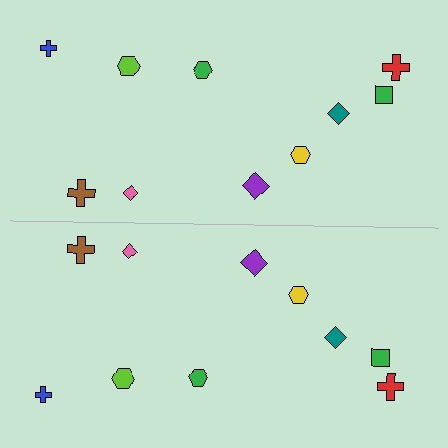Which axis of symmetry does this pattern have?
The pattern has a horizontal axis of symmetry running through the center of the image.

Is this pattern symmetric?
Yes, this pattern has bilateral (reflection) symmetry.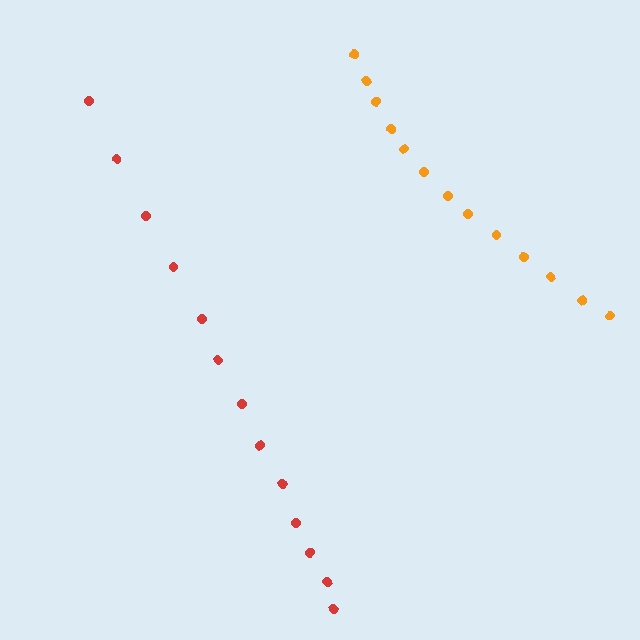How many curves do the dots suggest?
There are 2 distinct paths.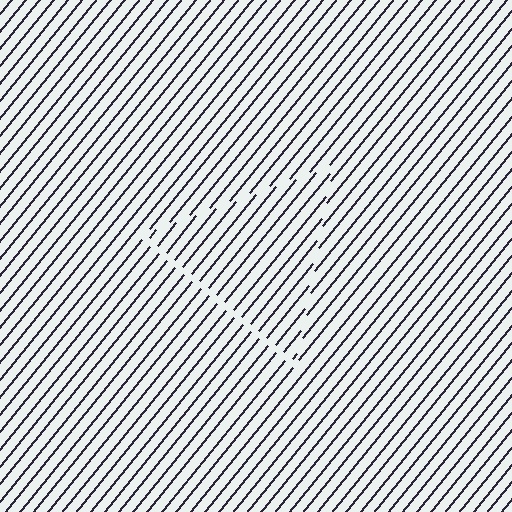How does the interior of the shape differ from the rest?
The interior of the shape contains the same grating, shifted by half a period — the contour is defined by the phase discontinuity where line-ends from the inner and outer gratings abut.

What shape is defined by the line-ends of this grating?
An illusory triangle. The interior of the shape contains the same grating, shifted by half a period — the contour is defined by the phase discontinuity where line-ends from the inner and outer gratings abut.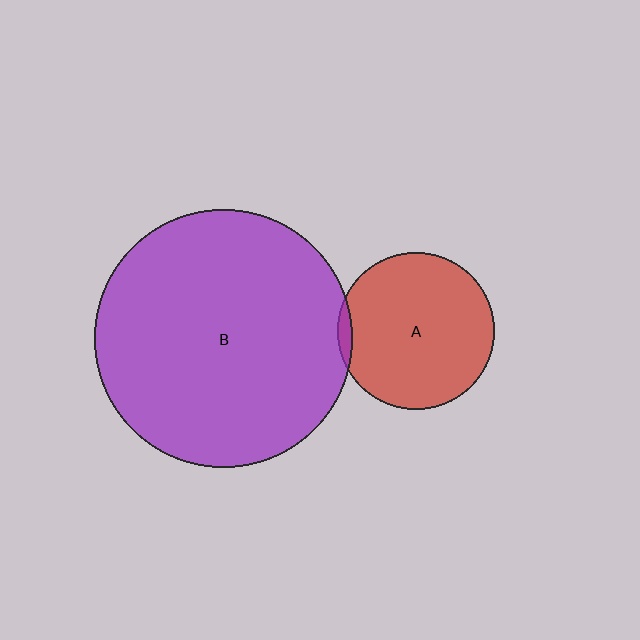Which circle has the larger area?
Circle B (purple).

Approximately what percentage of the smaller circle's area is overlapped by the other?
Approximately 5%.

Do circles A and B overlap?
Yes.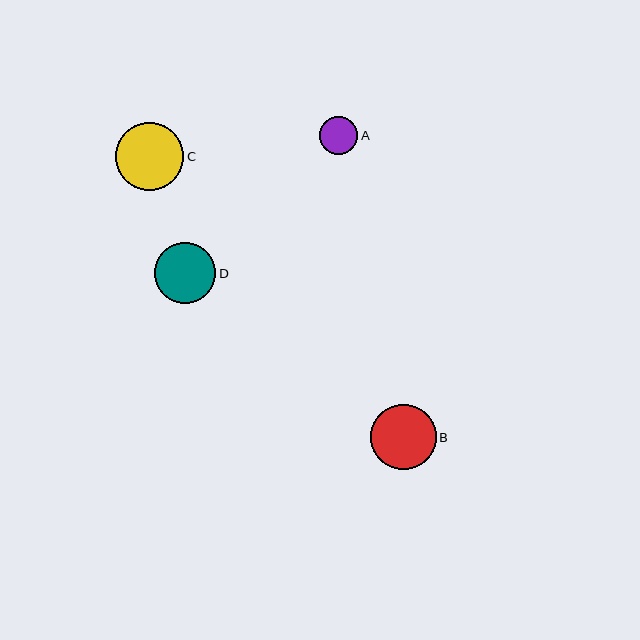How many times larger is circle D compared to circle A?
Circle D is approximately 1.6 times the size of circle A.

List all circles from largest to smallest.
From largest to smallest: C, B, D, A.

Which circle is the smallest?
Circle A is the smallest with a size of approximately 38 pixels.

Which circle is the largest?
Circle C is the largest with a size of approximately 68 pixels.